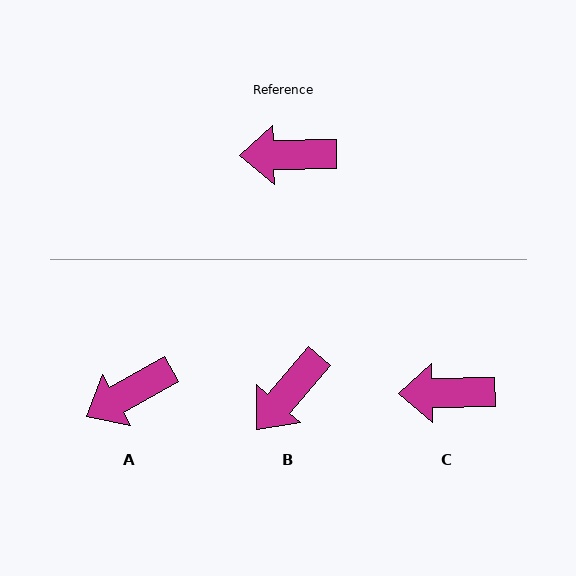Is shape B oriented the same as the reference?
No, it is off by about 48 degrees.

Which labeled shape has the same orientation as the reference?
C.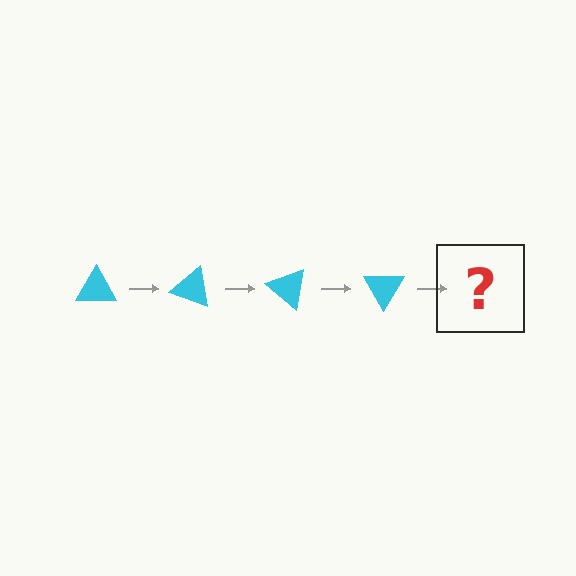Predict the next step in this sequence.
The next step is a cyan triangle rotated 80 degrees.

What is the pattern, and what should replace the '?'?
The pattern is that the triangle rotates 20 degrees each step. The '?' should be a cyan triangle rotated 80 degrees.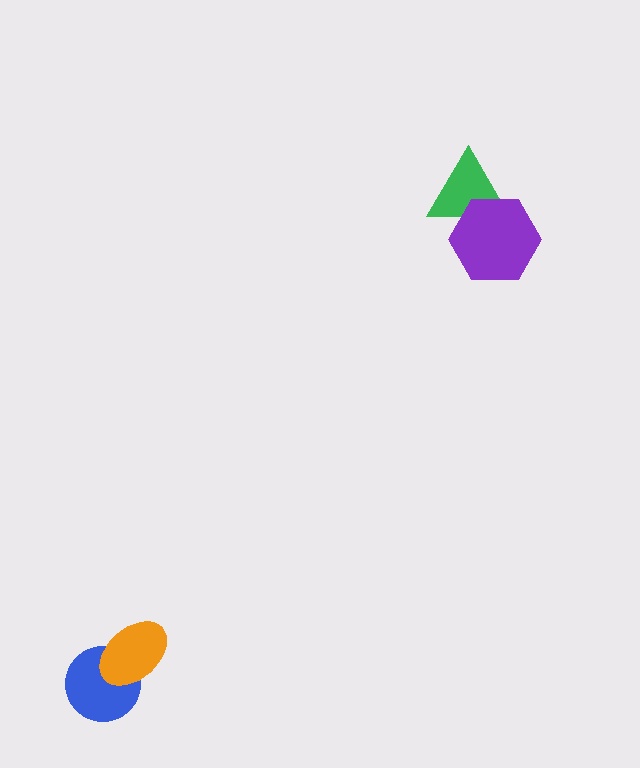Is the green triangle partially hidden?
Yes, it is partially covered by another shape.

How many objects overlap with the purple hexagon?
1 object overlaps with the purple hexagon.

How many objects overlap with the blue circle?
1 object overlaps with the blue circle.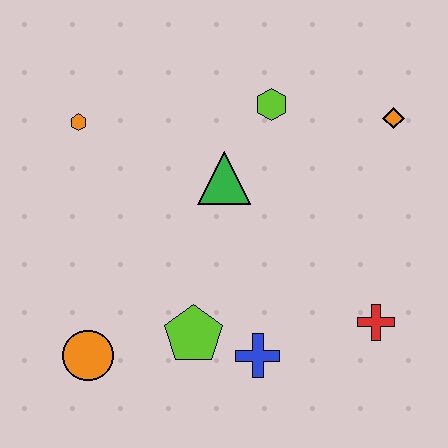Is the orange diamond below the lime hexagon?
Yes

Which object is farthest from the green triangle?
The orange circle is farthest from the green triangle.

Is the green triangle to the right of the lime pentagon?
Yes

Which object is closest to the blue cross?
The lime pentagon is closest to the blue cross.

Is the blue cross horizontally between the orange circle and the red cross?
Yes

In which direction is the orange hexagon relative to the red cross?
The orange hexagon is to the left of the red cross.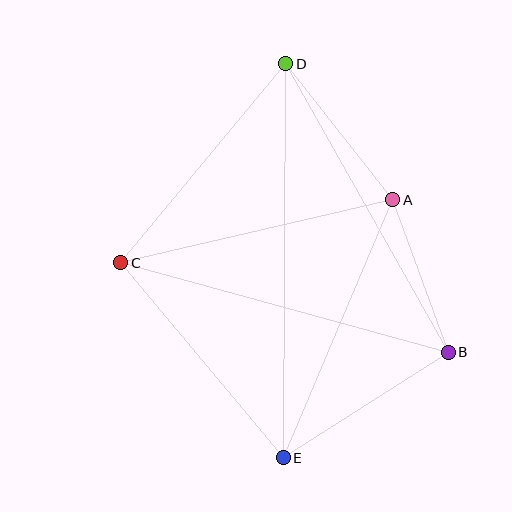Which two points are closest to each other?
Points A and B are closest to each other.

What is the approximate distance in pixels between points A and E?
The distance between A and E is approximately 280 pixels.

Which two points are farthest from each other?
Points D and E are farthest from each other.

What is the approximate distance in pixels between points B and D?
The distance between B and D is approximately 331 pixels.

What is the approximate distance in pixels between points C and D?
The distance between C and D is approximately 258 pixels.